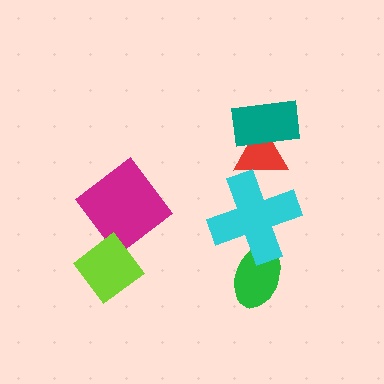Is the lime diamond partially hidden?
No, no other shape covers it.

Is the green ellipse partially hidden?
Yes, it is partially covered by another shape.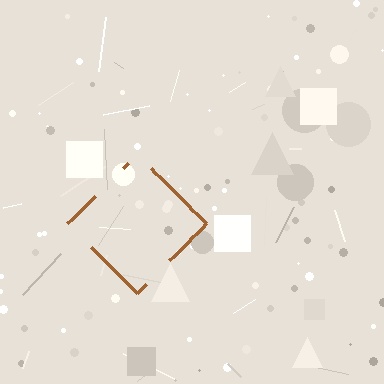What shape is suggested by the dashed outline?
The dashed outline suggests a diamond.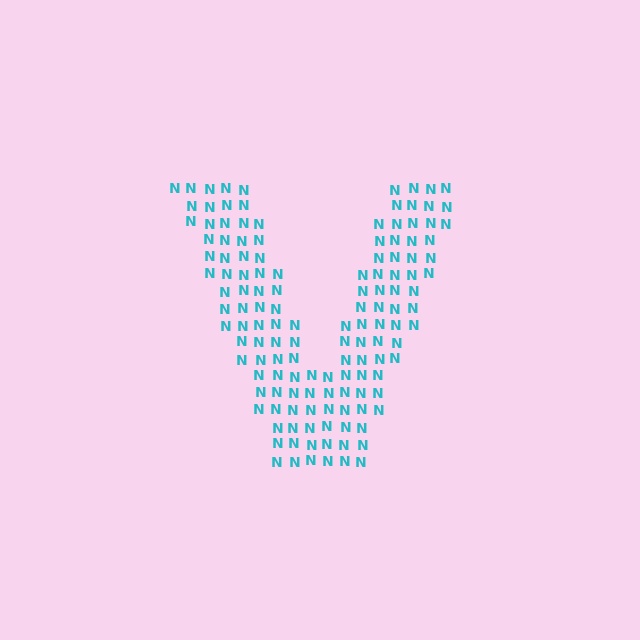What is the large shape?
The large shape is the letter V.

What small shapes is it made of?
It is made of small letter N's.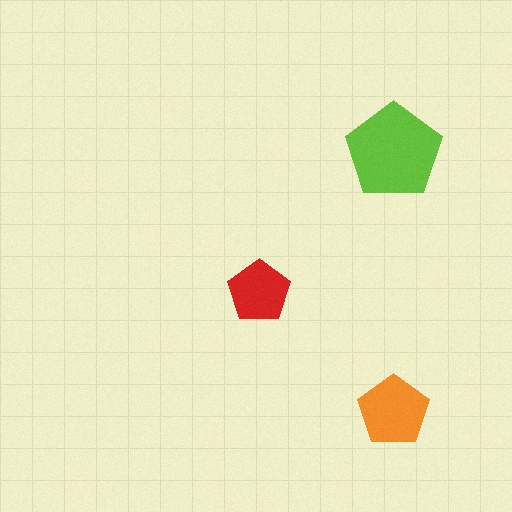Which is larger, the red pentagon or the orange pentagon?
The orange one.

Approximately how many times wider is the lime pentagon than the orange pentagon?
About 1.5 times wider.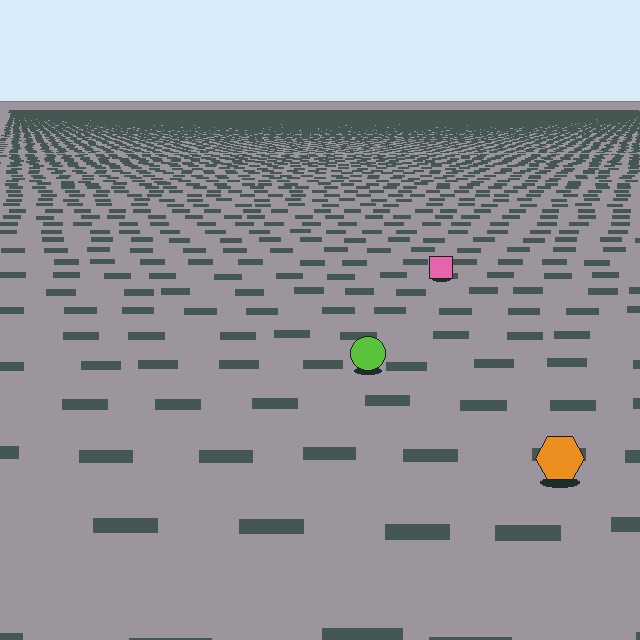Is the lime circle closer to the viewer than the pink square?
Yes. The lime circle is closer — you can tell from the texture gradient: the ground texture is coarser near it.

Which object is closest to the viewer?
The orange hexagon is closest. The texture marks near it are larger and more spread out.